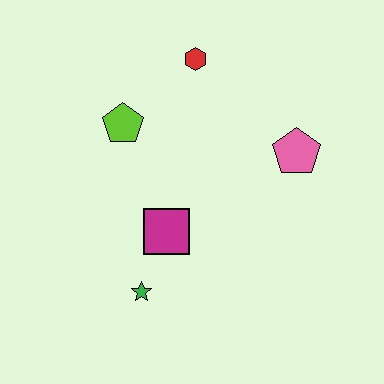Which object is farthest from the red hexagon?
The green star is farthest from the red hexagon.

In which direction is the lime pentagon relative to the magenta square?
The lime pentagon is above the magenta square.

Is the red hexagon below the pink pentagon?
No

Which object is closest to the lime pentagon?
The red hexagon is closest to the lime pentagon.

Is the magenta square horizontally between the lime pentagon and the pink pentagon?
Yes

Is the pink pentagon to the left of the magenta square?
No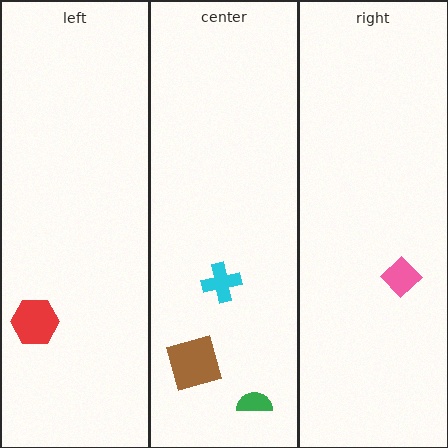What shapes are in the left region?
The red hexagon.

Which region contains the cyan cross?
The center region.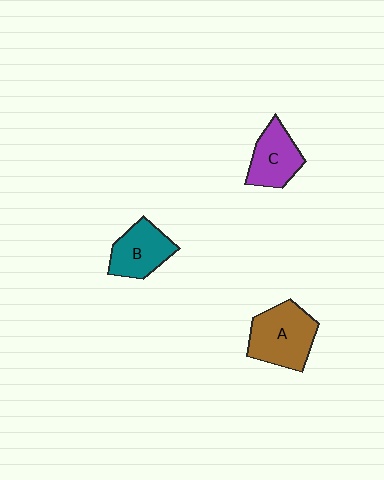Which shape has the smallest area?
Shape C (purple).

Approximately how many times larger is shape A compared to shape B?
Approximately 1.3 times.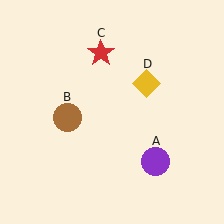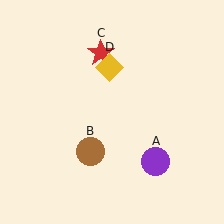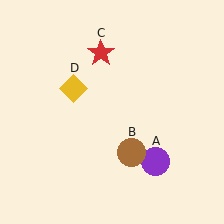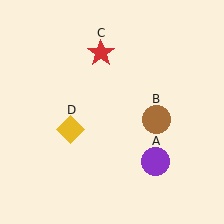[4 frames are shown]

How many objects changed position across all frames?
2 objects changed position: brown circle (object B), yellow diamond (object D).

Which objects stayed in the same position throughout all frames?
Purple circle (object A) and red star (object C) remained stationary.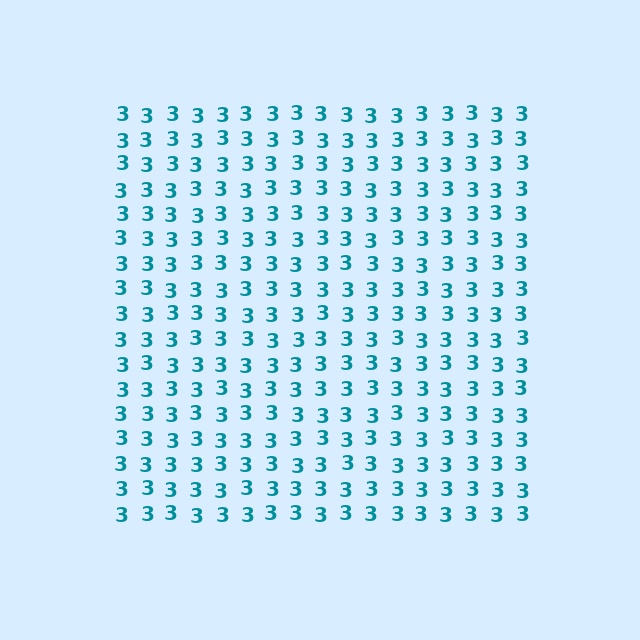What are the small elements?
The small elements are digit 3's.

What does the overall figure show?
The overall figure shows a square.